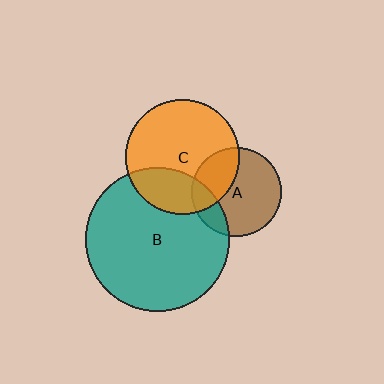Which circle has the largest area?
Circle B (teal).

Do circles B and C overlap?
Yes.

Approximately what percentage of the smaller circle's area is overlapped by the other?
Approximately 30%.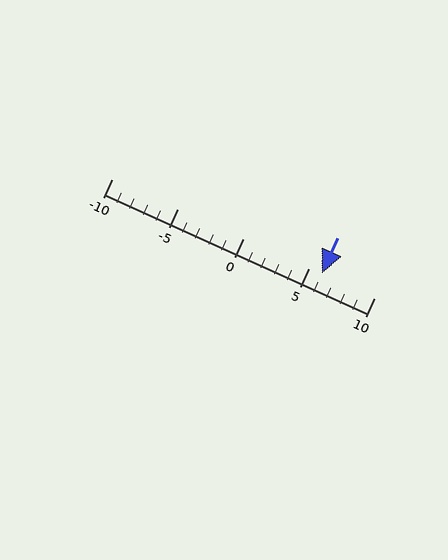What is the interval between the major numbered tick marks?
The major tick marks are spaced 5 units apart.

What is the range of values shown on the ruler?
The ruler shows values from -10 to 10.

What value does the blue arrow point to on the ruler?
The blue arrow points to approximately 6.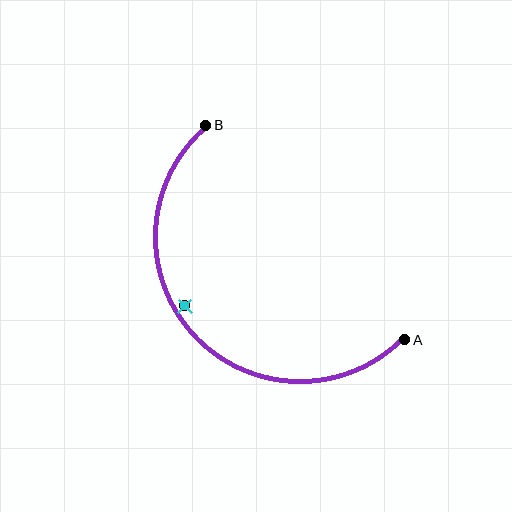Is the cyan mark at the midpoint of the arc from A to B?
No — the cyan mark does not lie on the arc at all. It sits slightly inside the curve.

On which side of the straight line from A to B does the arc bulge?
The arc bulges below and to the left of the straight line connecting A and B.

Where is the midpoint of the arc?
The arc midpoint is the point on the curve farthest from the straight line joining A and B. It sits below and to the left of that line.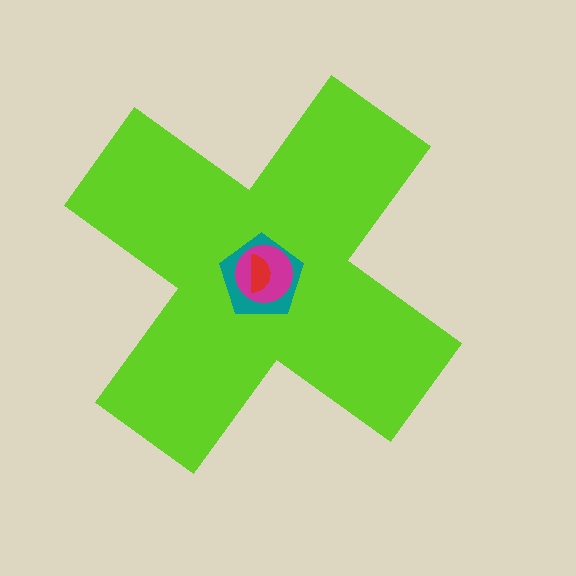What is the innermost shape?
The red semicircle.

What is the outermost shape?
The lime cross.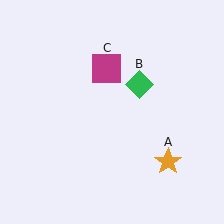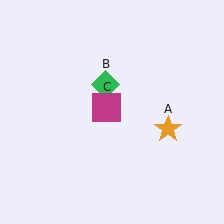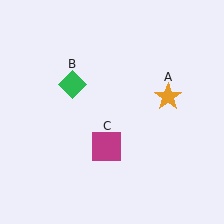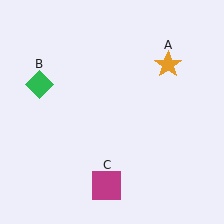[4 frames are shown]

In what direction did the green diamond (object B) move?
The green diamond (object B) moved left.